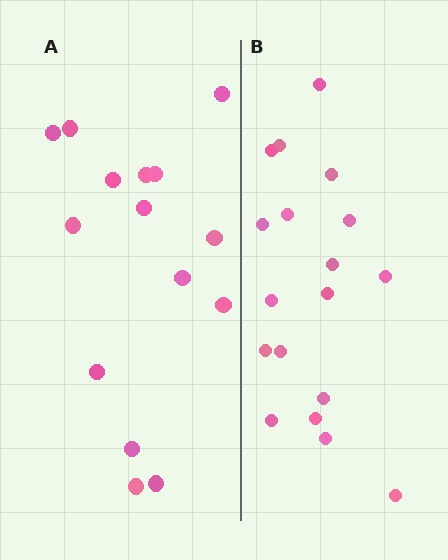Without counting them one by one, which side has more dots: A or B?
Region B (the right region) has more dots.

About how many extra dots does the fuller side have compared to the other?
Region B has just a few more — roughly 2 or 3 more dots than region A.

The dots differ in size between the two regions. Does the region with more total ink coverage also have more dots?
No. Region A has more total ink coverage because its dots are larger, but region B actually contains more individual dots. Total area can be misleading — the number of items is what matters here.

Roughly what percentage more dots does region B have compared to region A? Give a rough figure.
About 20% more.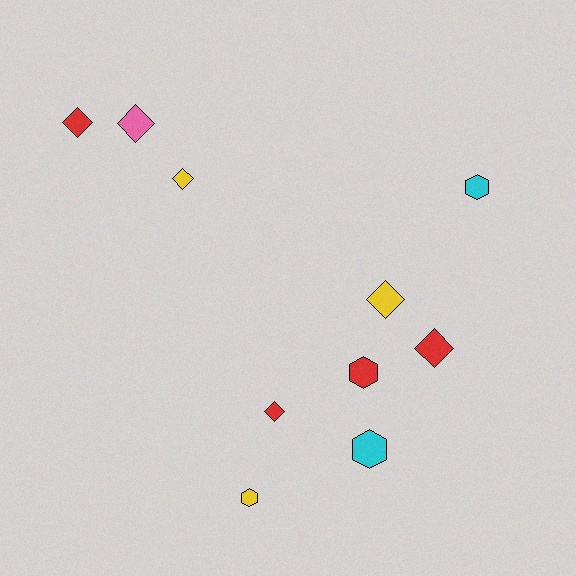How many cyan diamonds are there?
There are no cyan diamonds.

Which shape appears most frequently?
Diamond, with 6 objects.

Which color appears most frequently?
Red, with 4 objects.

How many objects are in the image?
There are 10 objects.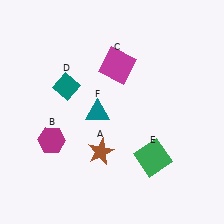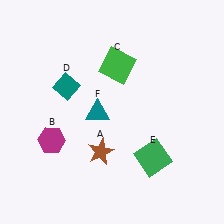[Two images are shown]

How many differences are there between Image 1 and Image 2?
There is 1 difference between the two images.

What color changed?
The square (C) changed from magenta in Image 1 to green in Image 2.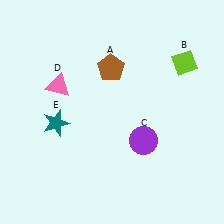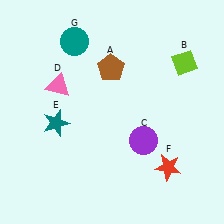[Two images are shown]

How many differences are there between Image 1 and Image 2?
There are 2 differences between the two images.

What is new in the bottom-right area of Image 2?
A red star (F) was added in the bottom-right area of Image 2.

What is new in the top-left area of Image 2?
A teal circle (G) was added in the top-left area of Image 2.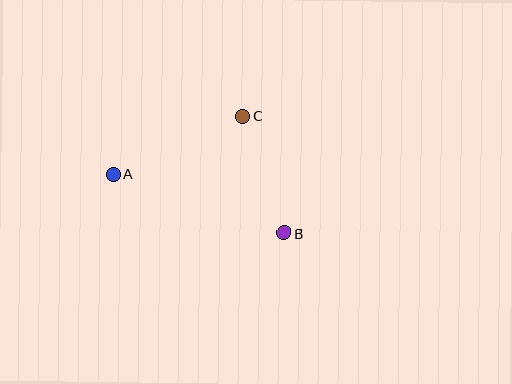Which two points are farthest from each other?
Points A and B are farthest from each other.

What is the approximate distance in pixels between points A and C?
The distance between A and C is approximately 142 pixels.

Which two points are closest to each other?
Points B and C are closest to each other.